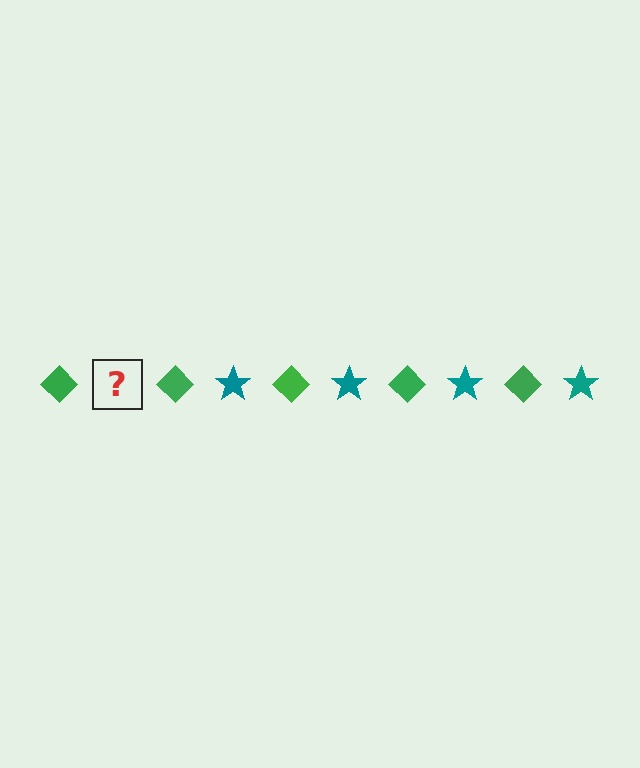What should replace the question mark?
The question mark should be replaced with a teal star.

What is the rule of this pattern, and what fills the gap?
The rule is that the pattern alternates between green diamond and teal star. The gap should be filled with a teal star.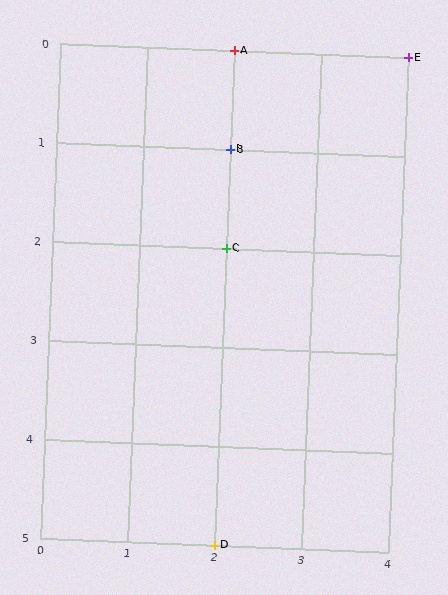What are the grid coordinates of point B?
Point B is at grid coordinates (2, 1).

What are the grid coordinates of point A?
Point A is at grid coordinates (2, 0).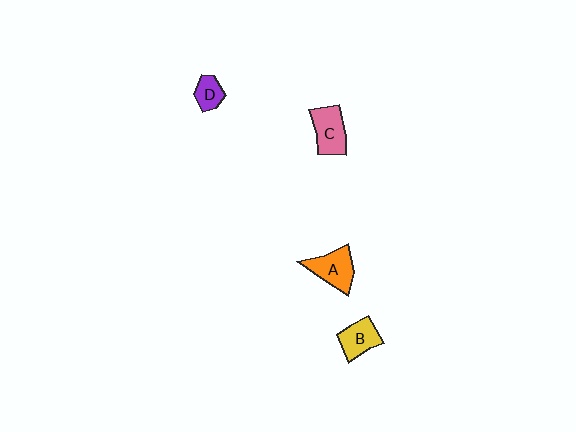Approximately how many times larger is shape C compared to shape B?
Approximately 1.2 times.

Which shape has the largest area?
Shape C (pink).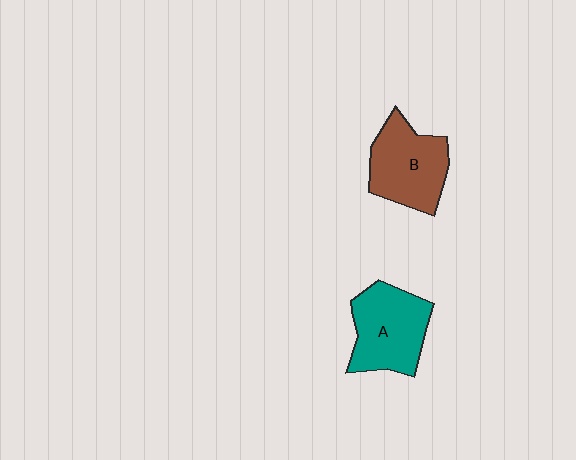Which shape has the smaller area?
Shape B (brown).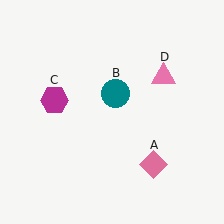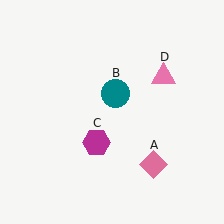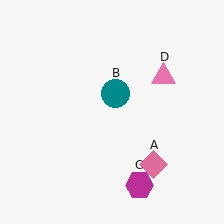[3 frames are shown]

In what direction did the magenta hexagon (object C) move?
The magenta hexagon (object C) moved down and to the right.